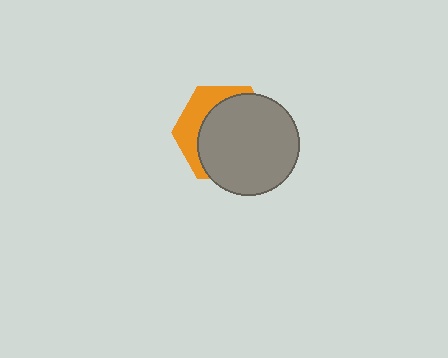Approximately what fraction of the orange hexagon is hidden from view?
Roughly 69% of the orange hexagon is hidden behind the gray circle.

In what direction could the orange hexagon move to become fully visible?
The orange hexagon could move toward the upper-left. That would shift it out from behind the gray circle entirely.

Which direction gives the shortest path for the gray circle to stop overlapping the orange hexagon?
Moving toward the lower-right gives the shortest separation.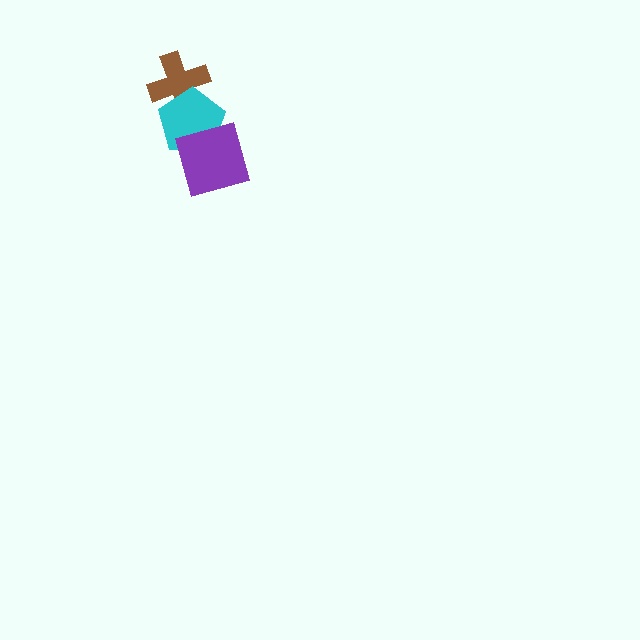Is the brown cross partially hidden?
Yes, it is partially covered by another shape.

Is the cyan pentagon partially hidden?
Yes, it is partially covered by another shape.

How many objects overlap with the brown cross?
1 object overlaps with the brown cross.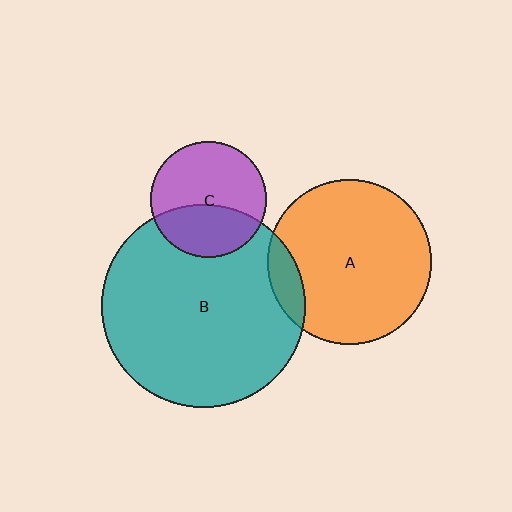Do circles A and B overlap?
Yes.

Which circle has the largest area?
Circle B (teal).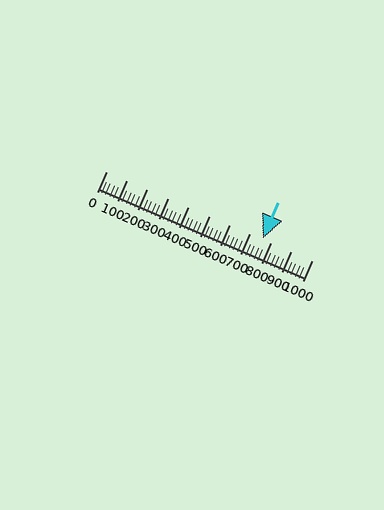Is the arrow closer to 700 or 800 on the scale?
The arrow is closer to 800.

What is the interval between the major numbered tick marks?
The major tick marks are spaced 100 units apart.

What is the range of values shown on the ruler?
The ruler shows values from 0 to 1000.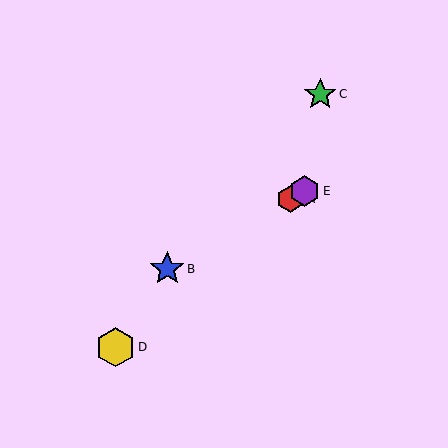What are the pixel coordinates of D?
Object D is at (115, 347).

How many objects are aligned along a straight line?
3 objects (A, B, E) are aligned along a straight line.